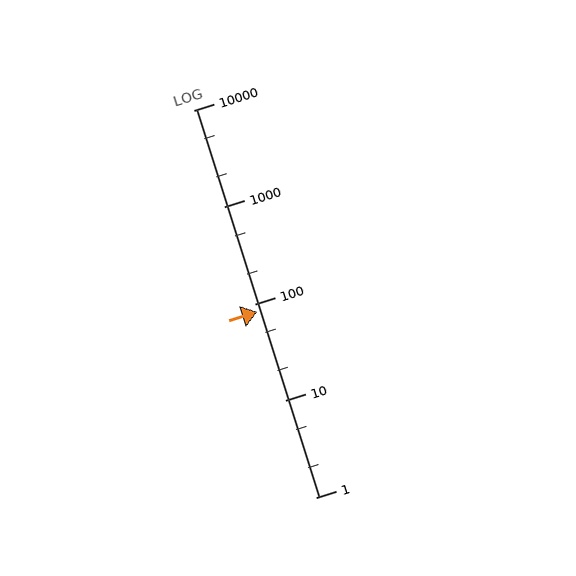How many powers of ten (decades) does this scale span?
The scale spans 4 decades, from 1 to 10000.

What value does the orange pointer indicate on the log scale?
The pointer indicates approximately 82.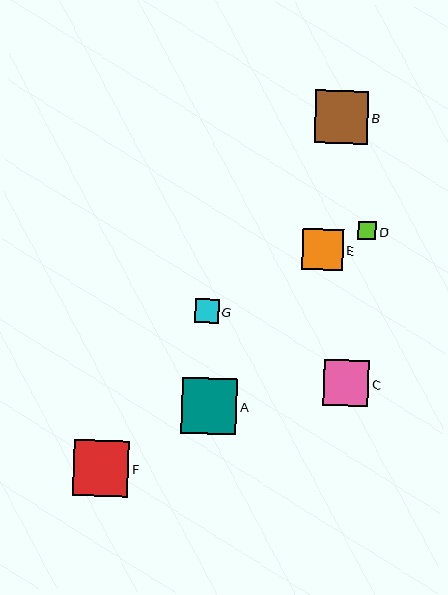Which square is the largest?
Square F is the largest with a size of approximately 56 pixels.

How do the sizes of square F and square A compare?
Square F and square A are approximately the same size.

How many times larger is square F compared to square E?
Square F is approximately 1.4 times the size of square E.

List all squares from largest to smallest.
From largest to smallest: F, A, B, C, E, G, D.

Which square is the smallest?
Square D is the smallest with a size of approximately 18 pixels.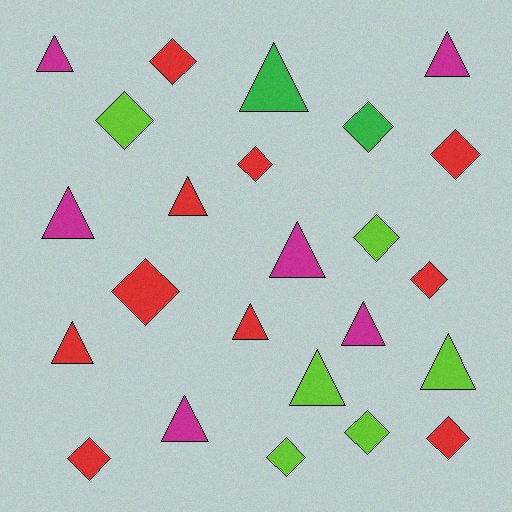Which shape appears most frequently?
Triangle, with 12 objects.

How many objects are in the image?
There are 24 objects.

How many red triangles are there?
There are 3 red triangles.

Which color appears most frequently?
Red, with 10 objects.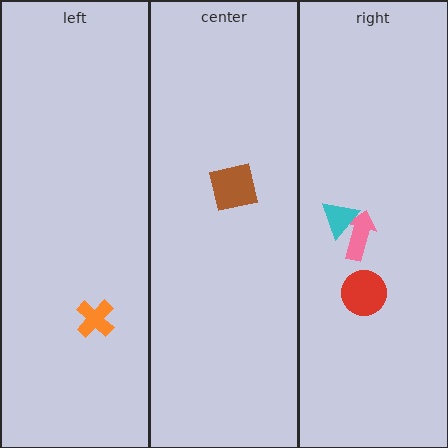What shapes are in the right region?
The red circle, the pink arrow, the cyan triangle.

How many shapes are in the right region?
3.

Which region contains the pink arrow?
The right region.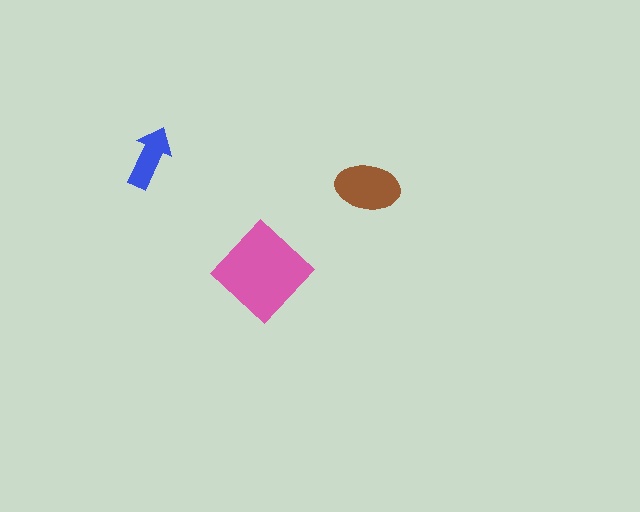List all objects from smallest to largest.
The blue arrow, the brown ellipse, the pink diamond.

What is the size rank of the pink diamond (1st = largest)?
1st.